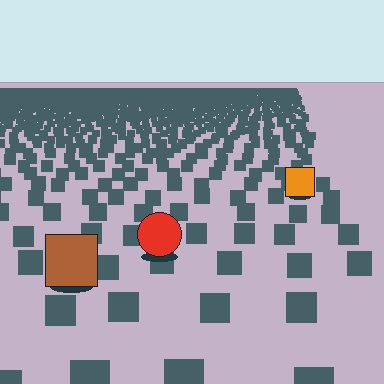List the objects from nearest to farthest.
From nearest to farthest: the brown square, the red circle, the orange square.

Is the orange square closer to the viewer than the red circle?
No. The red circle is closer — you can tell from the texture gradient: the ground texture is coarser near it.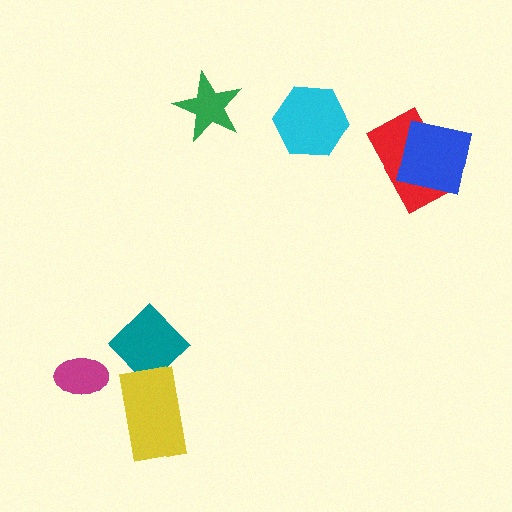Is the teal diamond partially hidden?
Yes, it is partially covered by another shape.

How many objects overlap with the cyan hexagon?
0 objects overlap with the cyan hexagon.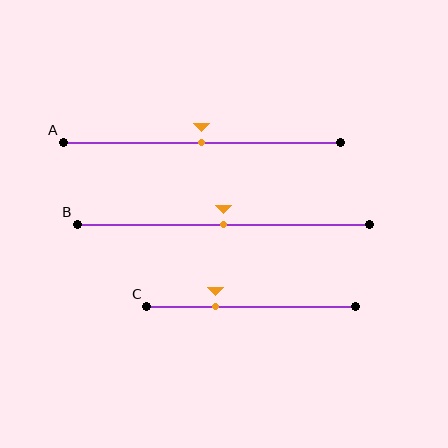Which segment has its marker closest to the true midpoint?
Segment A has its marker closest to the true midpoint.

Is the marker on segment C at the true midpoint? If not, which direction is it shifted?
No, the marker on segment C is shifted to the left by about 17% of the segment length.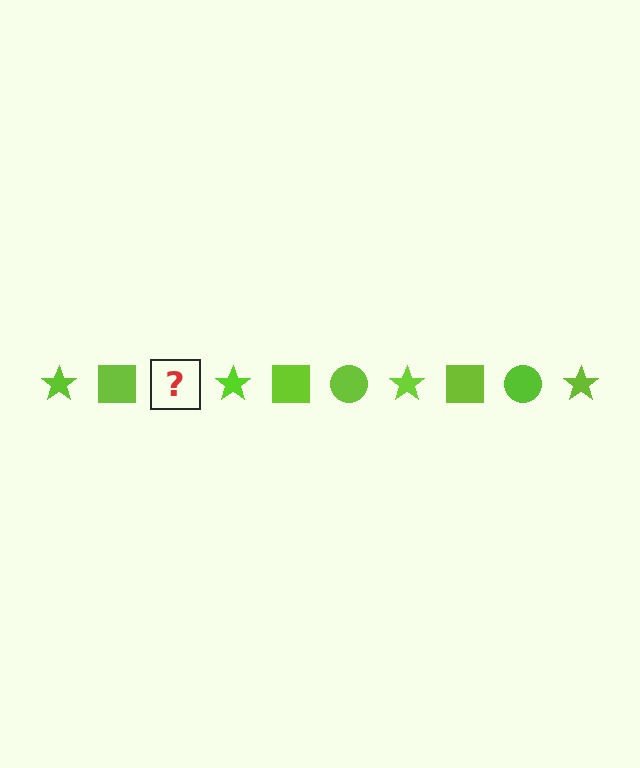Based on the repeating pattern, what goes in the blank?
The blank should be a lime circle.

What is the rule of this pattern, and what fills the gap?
The rule is that the pattern cycles through star, square, circle shapes in lime. The gap should be filled with a lime circle.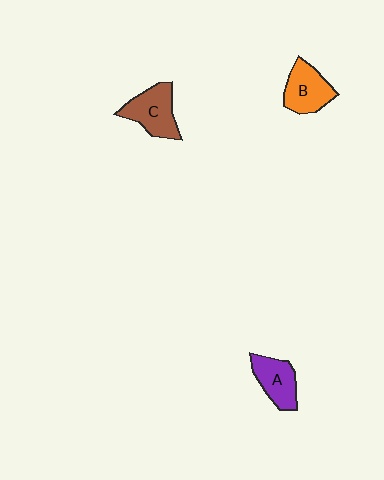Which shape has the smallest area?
Shape A (purple).